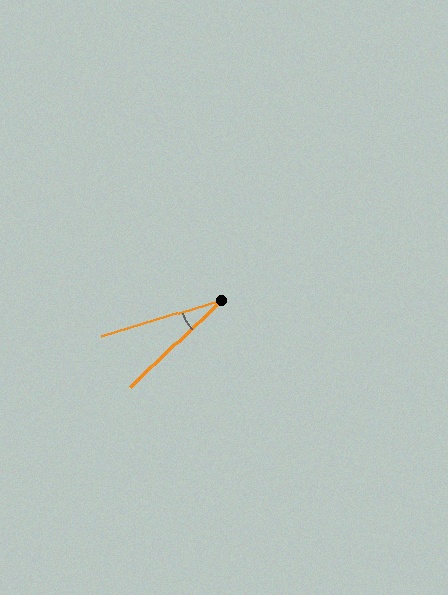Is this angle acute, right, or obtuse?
It is acute.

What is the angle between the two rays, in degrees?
Approximately 28 degrees.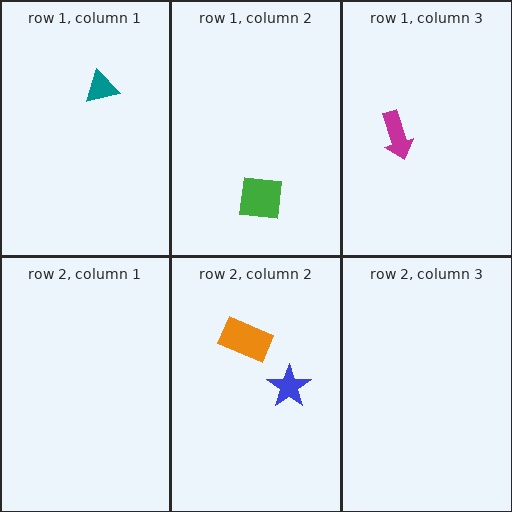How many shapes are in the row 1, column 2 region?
1.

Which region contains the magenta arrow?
The row 1, column 3 region.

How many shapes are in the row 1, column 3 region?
1.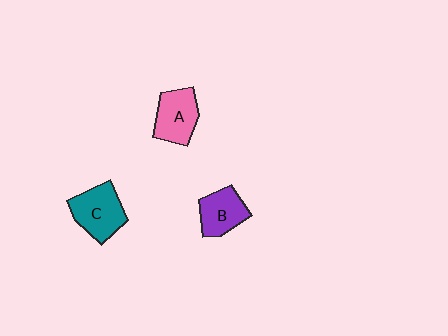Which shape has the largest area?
Shape C (teal).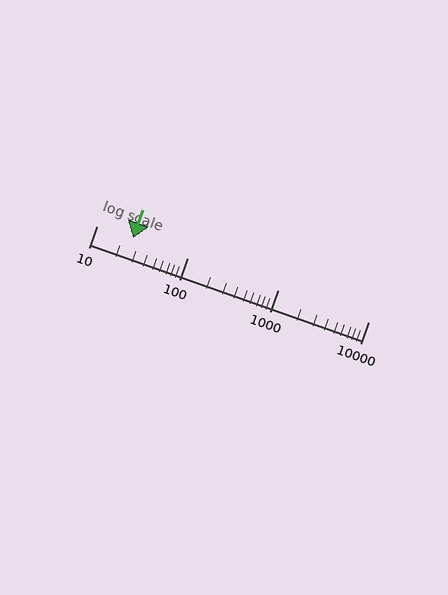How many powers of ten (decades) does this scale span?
The scale spans 3 decades, from 10 to 10000.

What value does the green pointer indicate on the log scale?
The pointer indicates approximately 25.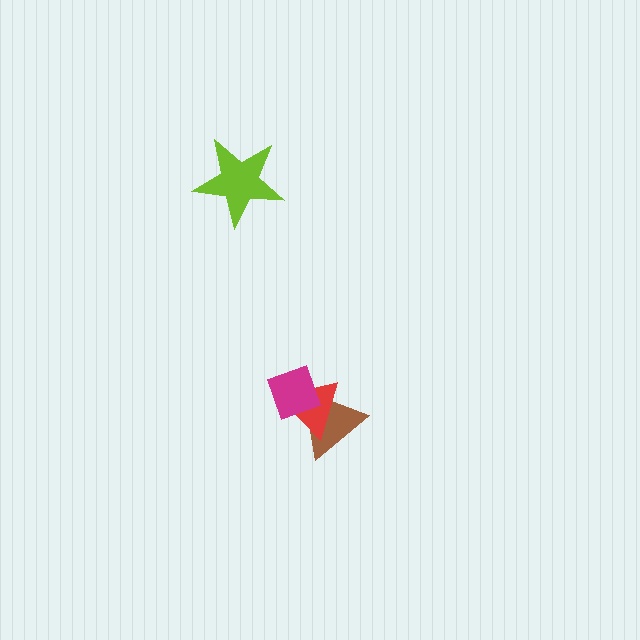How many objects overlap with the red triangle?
2 objects overlap with the red triangle.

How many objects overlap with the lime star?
0 objects overlap with the lime star.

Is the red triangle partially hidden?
Yes, it is partially covered by another shape.